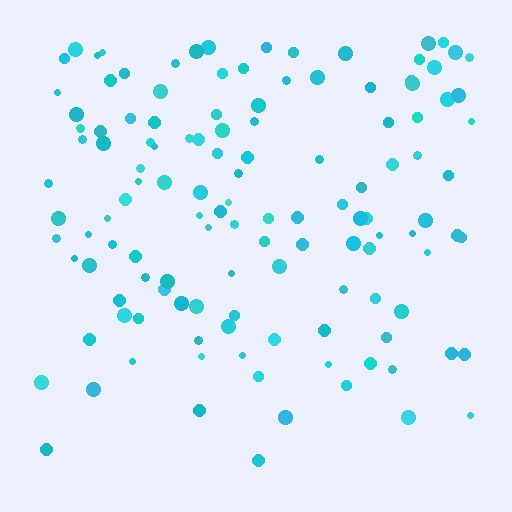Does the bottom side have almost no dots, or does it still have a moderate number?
Still a moderate number, just noticeably fewer than the top.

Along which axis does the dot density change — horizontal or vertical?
Vertical.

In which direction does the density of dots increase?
From bottom to top, with the top side densest.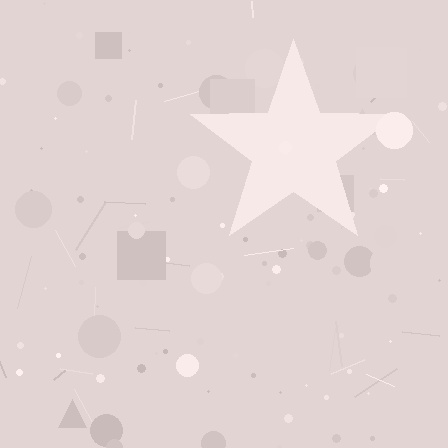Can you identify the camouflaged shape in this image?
The camouflaged shape is a star.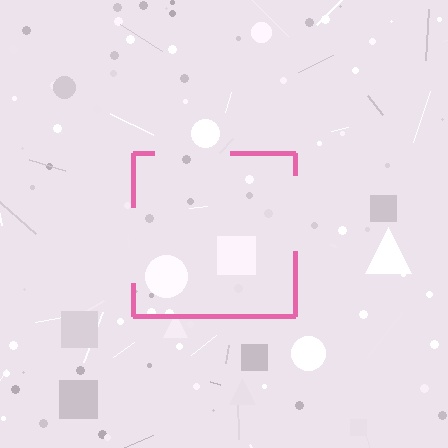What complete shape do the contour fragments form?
The contour fragments form a square.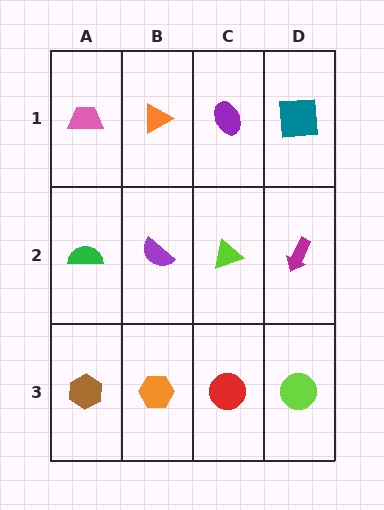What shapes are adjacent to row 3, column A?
A green semicircle (row 2, column A), an orange hexagon (row 3, column B).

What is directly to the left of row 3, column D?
A red circle.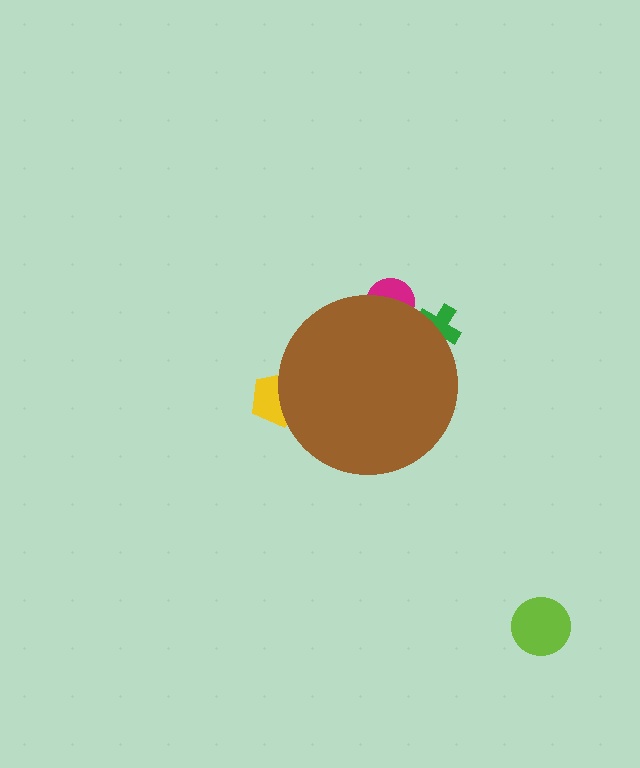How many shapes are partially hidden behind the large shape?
3 shapes are partially hidden.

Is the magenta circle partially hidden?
Yes, the magenta circle is partially hidden behind the brown circle.